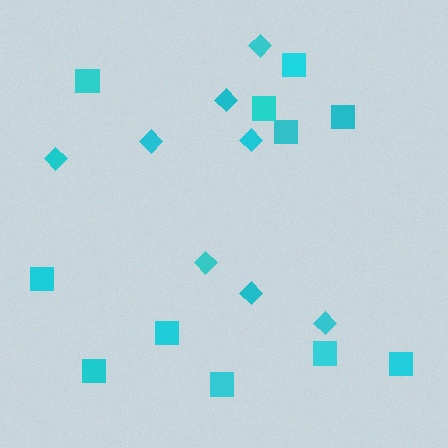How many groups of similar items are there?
There are 2 groups: one group of diamonds (8) and one group of squares (11).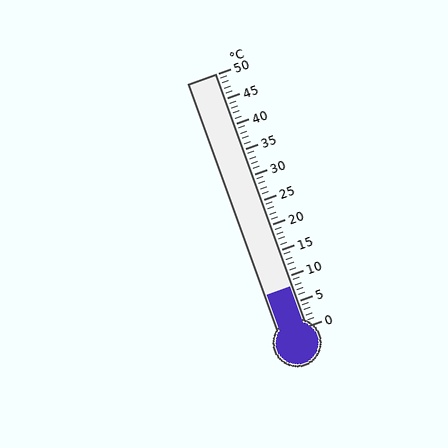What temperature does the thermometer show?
The thermometer shows approximately 8°C.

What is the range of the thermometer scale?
The thermometer scale ranges from 0°C to 50°C.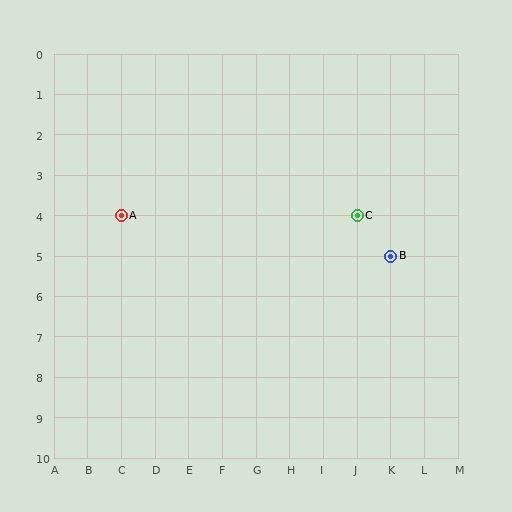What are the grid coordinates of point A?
Point A is at grid coordinates (C, 4).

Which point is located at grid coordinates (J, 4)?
Point C is at (J, 4).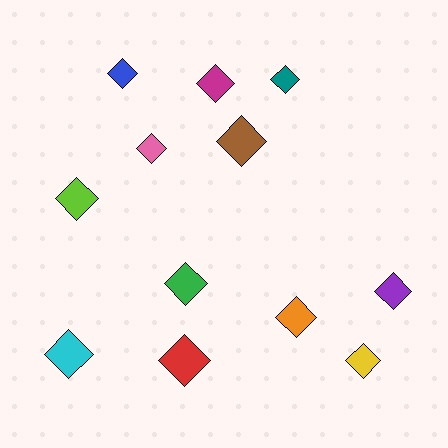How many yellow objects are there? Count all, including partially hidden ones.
There is 1 yellow object.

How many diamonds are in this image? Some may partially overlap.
There are 12 diamonds.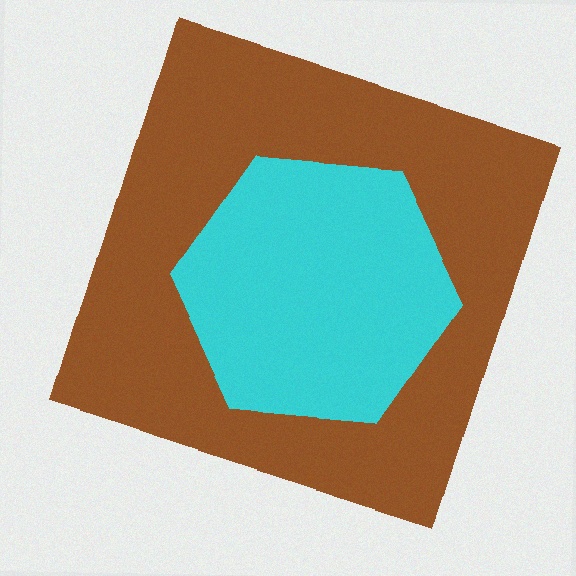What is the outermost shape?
The brown square.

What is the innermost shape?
The cyan hexagon.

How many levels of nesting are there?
2.